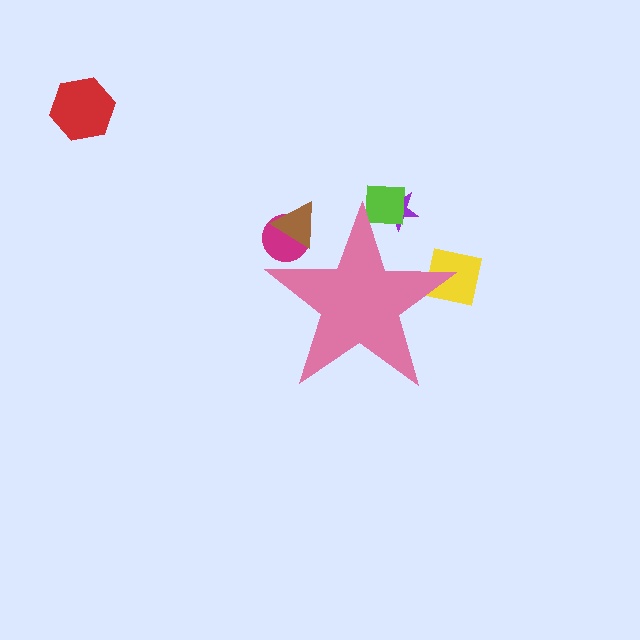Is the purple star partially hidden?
Yes, the purple star is partially hidden behind the pink star.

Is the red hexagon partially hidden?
No, the red hexagon is fully visible.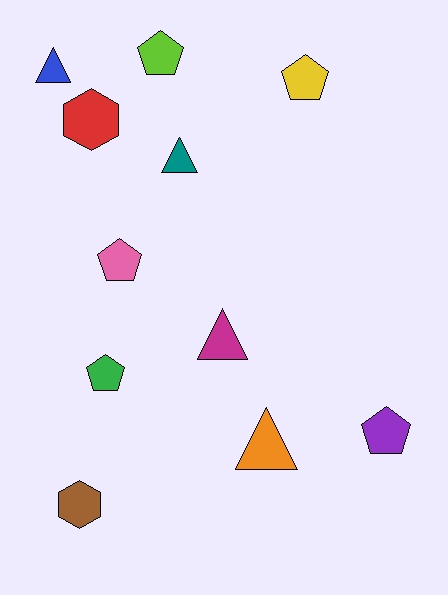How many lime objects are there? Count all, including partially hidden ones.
There is 1 lime object.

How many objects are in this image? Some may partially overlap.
There are 11 objects.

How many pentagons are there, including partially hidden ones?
There are 5 pentagons.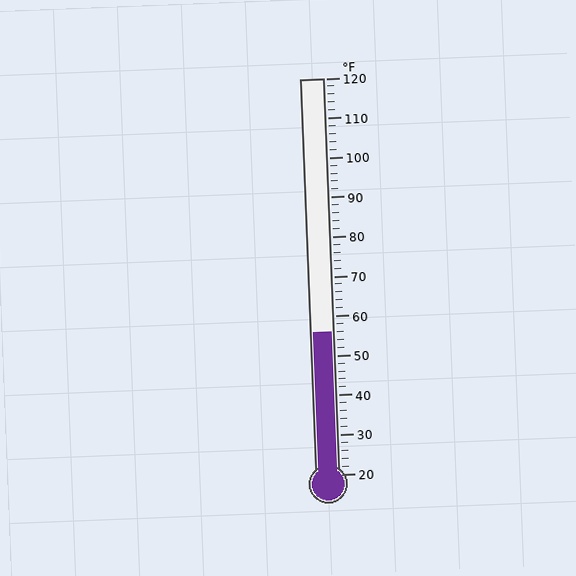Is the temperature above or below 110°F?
The temperature is below 110°F.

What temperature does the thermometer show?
The thermometer shows approximately 56°F.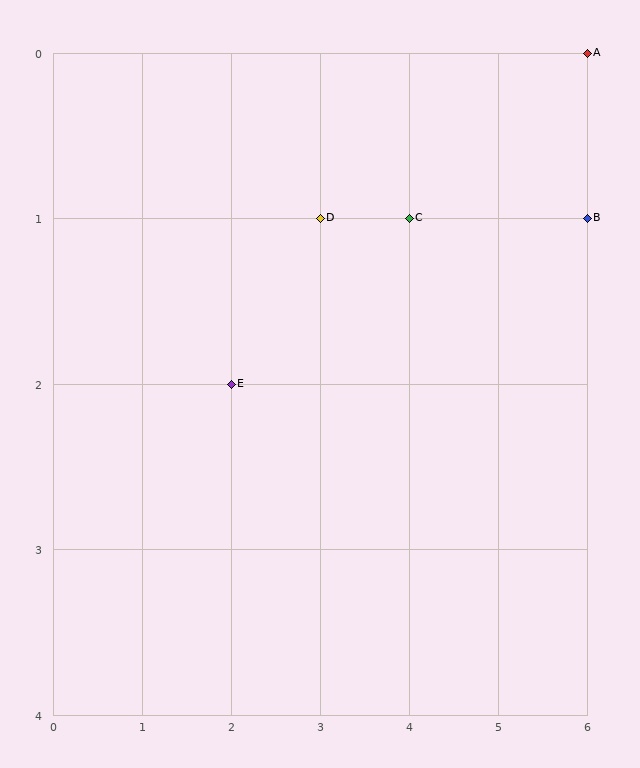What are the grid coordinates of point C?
Point C is at grid coordinates (4, 1).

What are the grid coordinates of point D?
Point D is at grid coordinates (3, 1).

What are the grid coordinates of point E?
Point E is at grid coordinates (2, 2).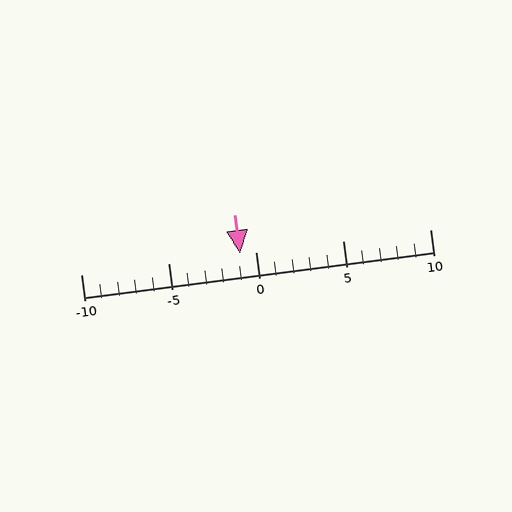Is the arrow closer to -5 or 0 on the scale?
The arrow is closer to 0.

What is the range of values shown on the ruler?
The ruler shows values from -10 to 10.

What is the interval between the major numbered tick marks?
The major tick marks are spaced 5 units apart.